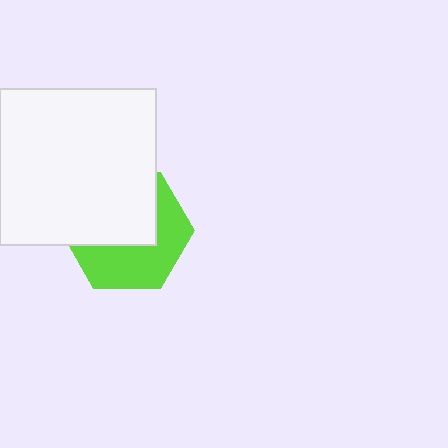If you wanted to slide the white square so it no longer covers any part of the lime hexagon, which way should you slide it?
Slide it up — that is the most direct way to separate the two shapes.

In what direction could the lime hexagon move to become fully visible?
The lime hexagon could move down. That would shift it out from behind the white square entirely.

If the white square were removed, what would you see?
You would see the complete lime hexagon.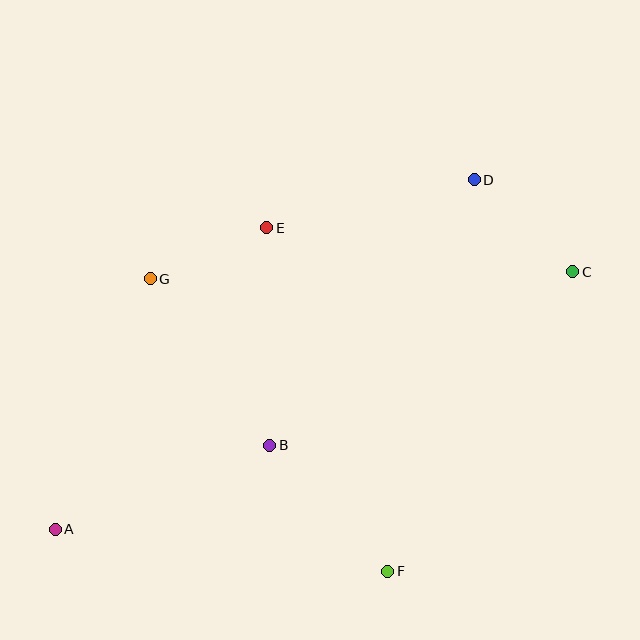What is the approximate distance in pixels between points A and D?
The distance between A and D is approximately 546 pixels.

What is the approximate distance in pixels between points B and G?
The distance between B and G is approximately 205 pixels.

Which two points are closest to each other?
Points E and G are closest to each other.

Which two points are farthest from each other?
Points A and C are farthest from each other.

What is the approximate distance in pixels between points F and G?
The distance between F and G is approximately 376 pixels.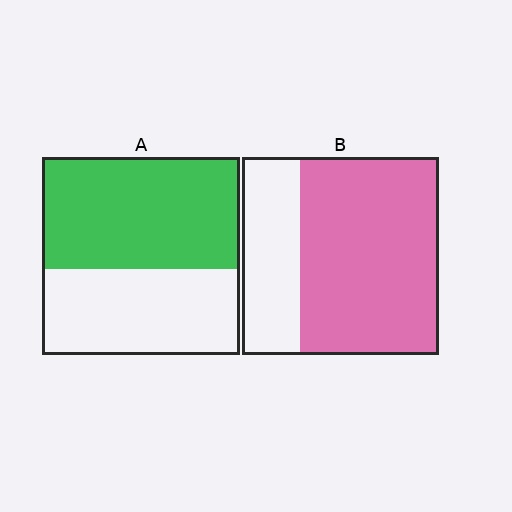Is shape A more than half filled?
Yes.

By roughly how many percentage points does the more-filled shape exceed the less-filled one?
By roughly 15 percentage points (B over A).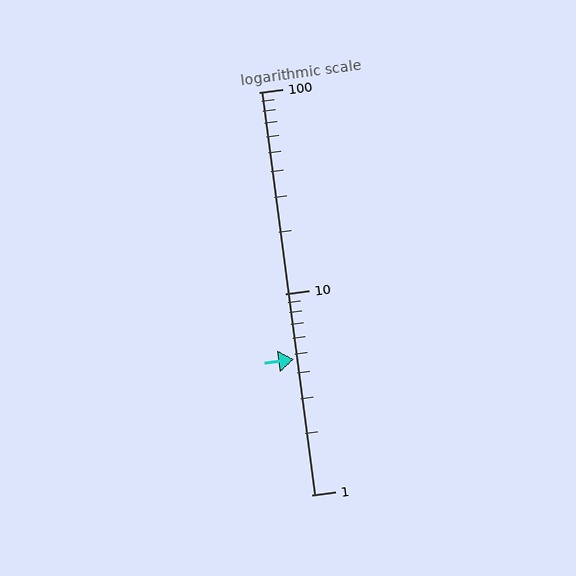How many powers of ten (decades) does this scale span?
The scale spans 2 decades, from 1 to 100.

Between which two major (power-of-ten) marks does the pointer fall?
The pointer is between 1 and 10.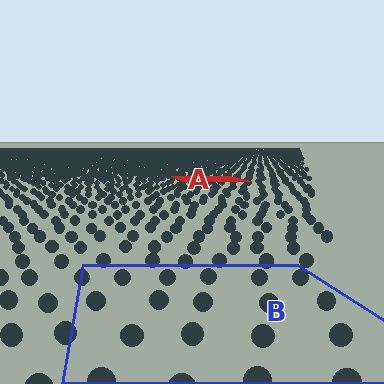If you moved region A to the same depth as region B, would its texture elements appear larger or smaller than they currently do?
They would appear larger. At a closer depth, the same texture elements are projected at a bigger on-screen size.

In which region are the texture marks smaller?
The texture marks are smaller in region A, because it is farther away.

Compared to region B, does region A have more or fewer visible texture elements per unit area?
Region A has more texture elements per unit area — they are packed more densely because it is farther away.